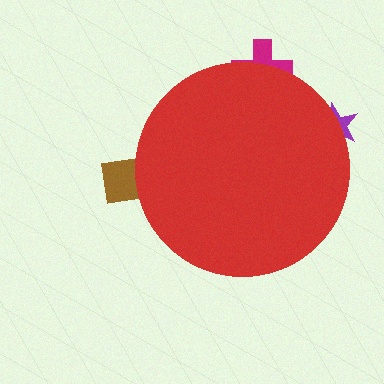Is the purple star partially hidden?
Yes, the purple star is partially hidden behind the red circle.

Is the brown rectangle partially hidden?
Yes, the brown rectangle is partially hidden behind the red circle.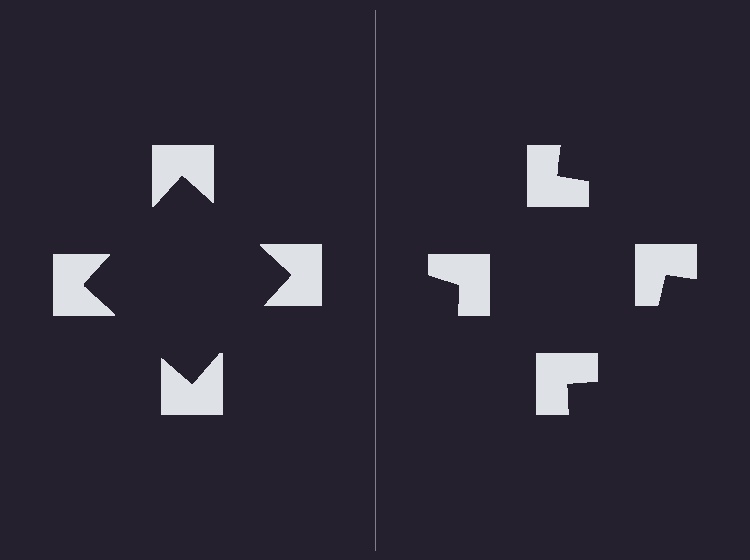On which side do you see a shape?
An illusory square appears on the left side. On the right side the wedge cuts are rotated, so no coherent shape forms.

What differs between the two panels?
The notched squares are positioned identically on both sides; only the wedge orientations differ. On the left they align to a square; on the right they are misaligned.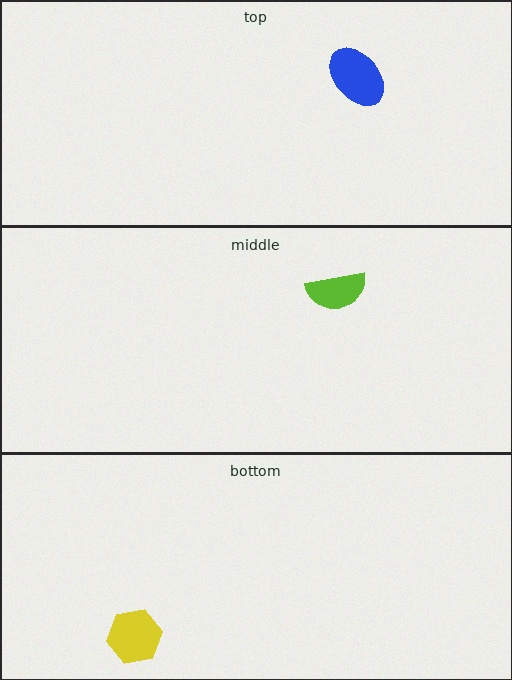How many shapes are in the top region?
1.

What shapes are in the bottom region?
The yellow hexagon.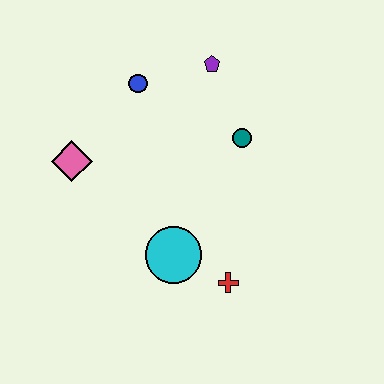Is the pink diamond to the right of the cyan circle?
No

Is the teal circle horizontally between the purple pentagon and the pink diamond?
No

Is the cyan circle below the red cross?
No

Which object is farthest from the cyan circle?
The purple pentagon is farthest from the cyan circle.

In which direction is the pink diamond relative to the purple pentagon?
The pink diamond is to the left of the purple pentagon.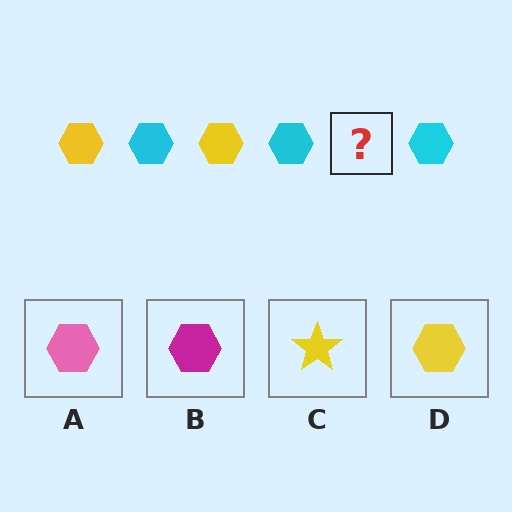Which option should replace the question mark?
Option D.